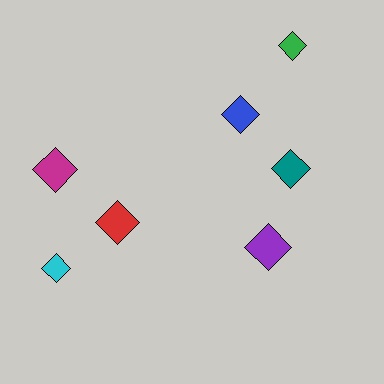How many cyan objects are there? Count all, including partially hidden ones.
There is 1 cyan object.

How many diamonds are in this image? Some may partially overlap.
There are 7 diamonds.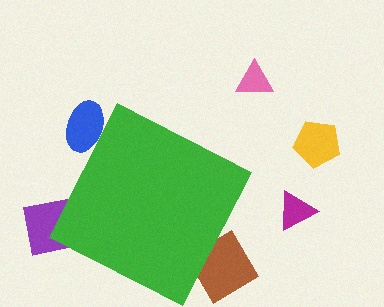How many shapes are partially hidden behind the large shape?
3 shapes are partially hidden.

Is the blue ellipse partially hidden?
Yes, the blue ellipse is partially hidden behind the green diamond.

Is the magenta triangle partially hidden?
No, the magenta triangle is fully visible.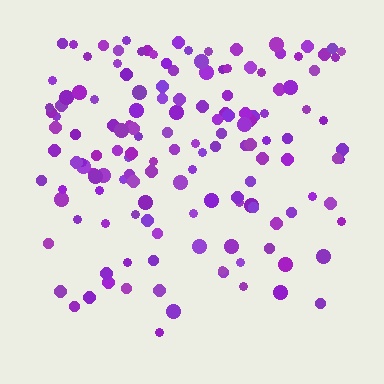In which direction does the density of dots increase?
From bottom to top, with the top side densest.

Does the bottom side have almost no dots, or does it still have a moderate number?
Still a moderate number, just noticeably fewer than the top.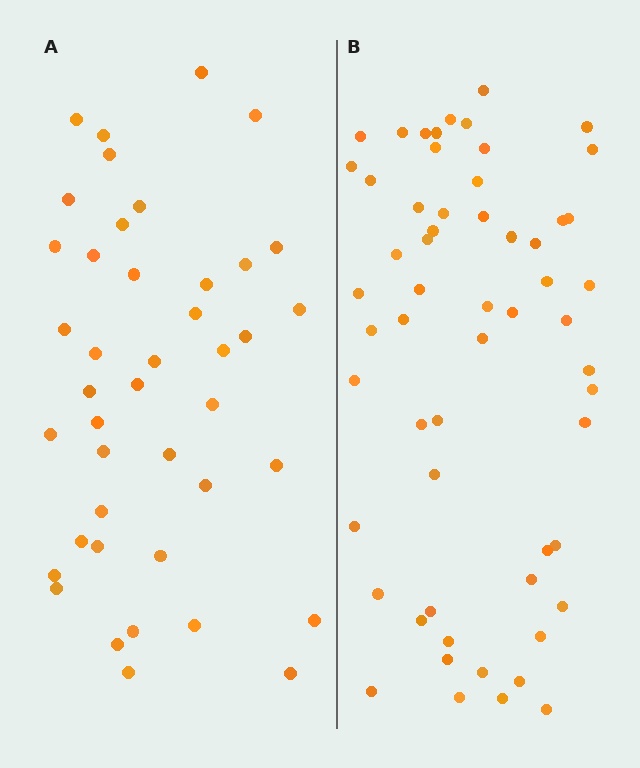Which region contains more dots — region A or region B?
Region B (the right region) has more dots.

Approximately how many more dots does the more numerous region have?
Region B has approximately 15 more dots than region A.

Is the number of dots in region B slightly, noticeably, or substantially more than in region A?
Region B has noticeably more, but not dramatically so. The ratio is roughly 1.4 to 1.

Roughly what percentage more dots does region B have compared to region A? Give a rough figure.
About 40% more.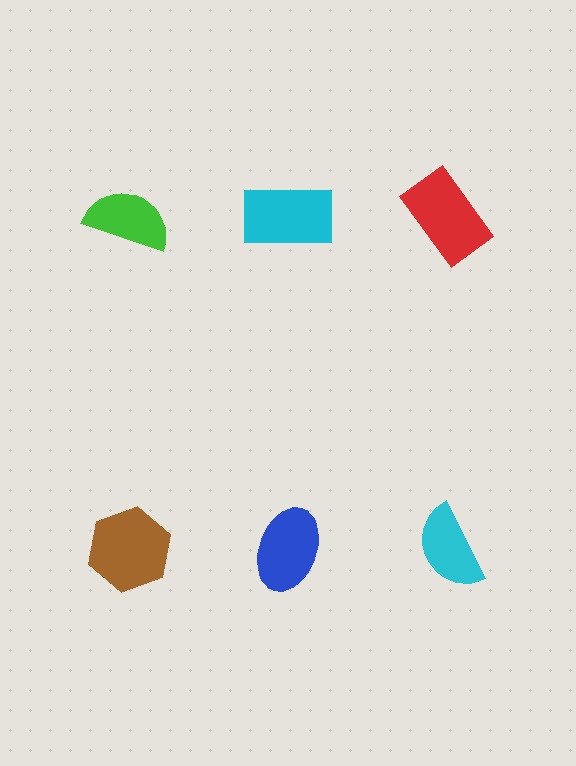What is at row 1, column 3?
A red rectangle.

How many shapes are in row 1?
3 shapes.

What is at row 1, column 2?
A cyan rectangle.